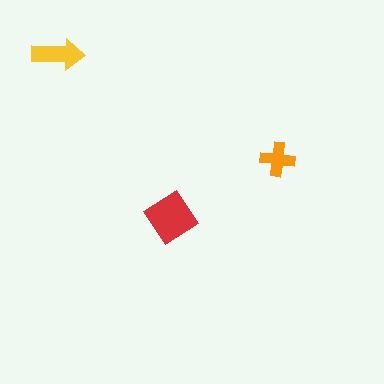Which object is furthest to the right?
The orange cross is rightmost.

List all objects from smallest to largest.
The orange cross, the yellow arrow, the red diamond.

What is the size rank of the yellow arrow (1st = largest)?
2nd.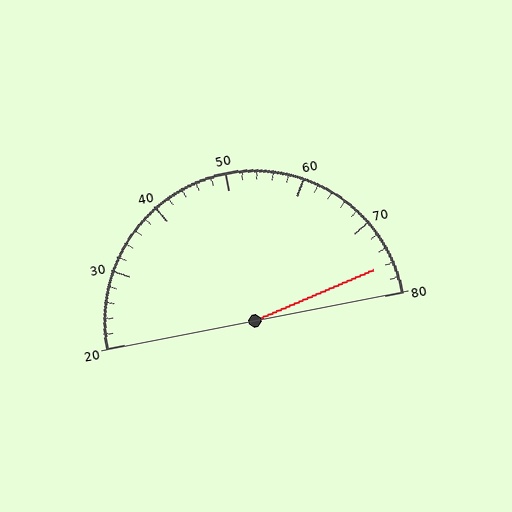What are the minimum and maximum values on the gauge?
The gauge ranges from 20 to 80.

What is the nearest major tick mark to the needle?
The nearest major tick mark is 80.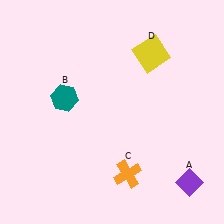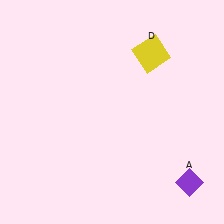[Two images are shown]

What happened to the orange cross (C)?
The orange cross (C) was removed in Image 2. It was in the bottom-right area of Image 1.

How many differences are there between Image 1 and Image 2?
There are 2 differences between the two images.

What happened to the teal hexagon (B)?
The teal hexagon (B) was removed in Image 2. It was in the top-left area of Image 1.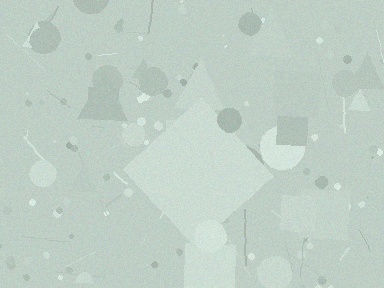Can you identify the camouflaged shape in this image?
The camouflaged shape is a diamond.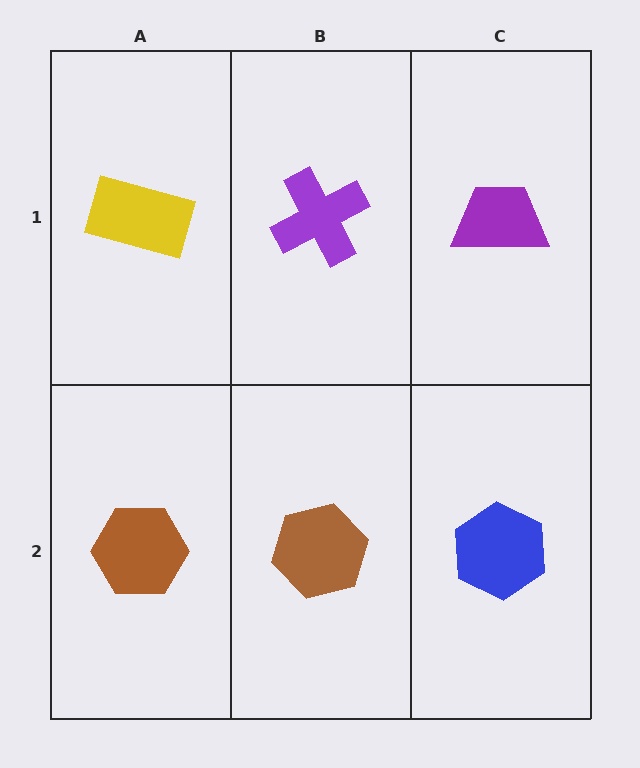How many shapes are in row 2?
3 shapes.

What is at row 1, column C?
A purple trapezoid.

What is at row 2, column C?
A blue hexagon.